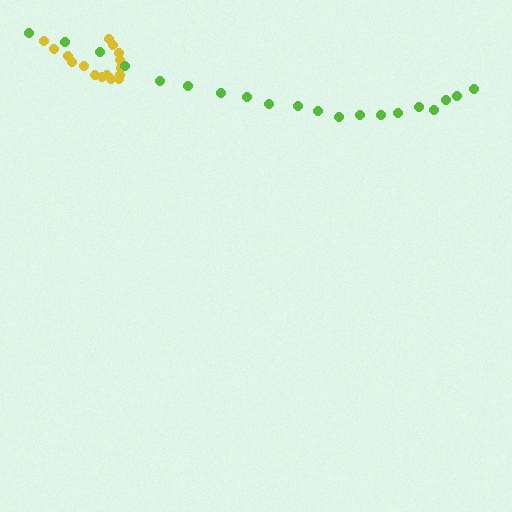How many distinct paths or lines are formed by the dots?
There are 2 distinct paths.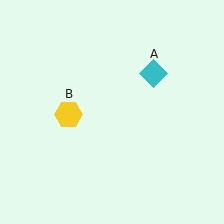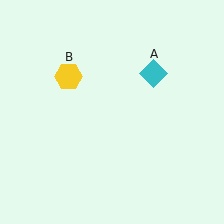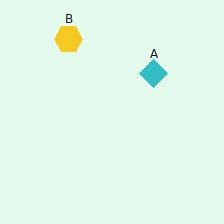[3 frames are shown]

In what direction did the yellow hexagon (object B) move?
The yellow hexagon (object B) moved up.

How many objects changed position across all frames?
1 object changed position: yellow hexagon (object B).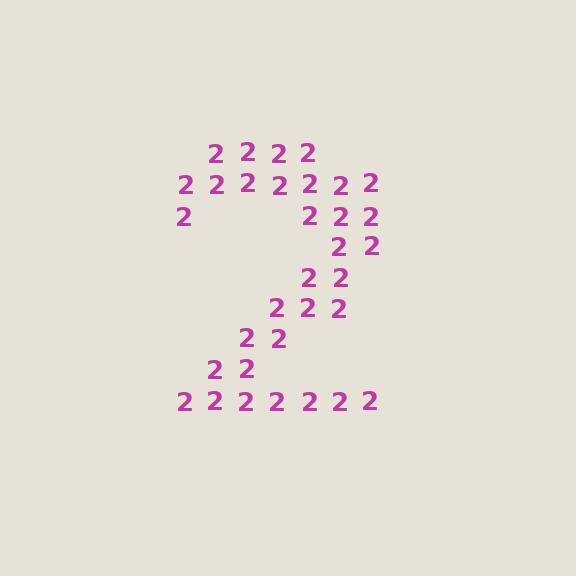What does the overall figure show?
The overall figure shows the digit 2.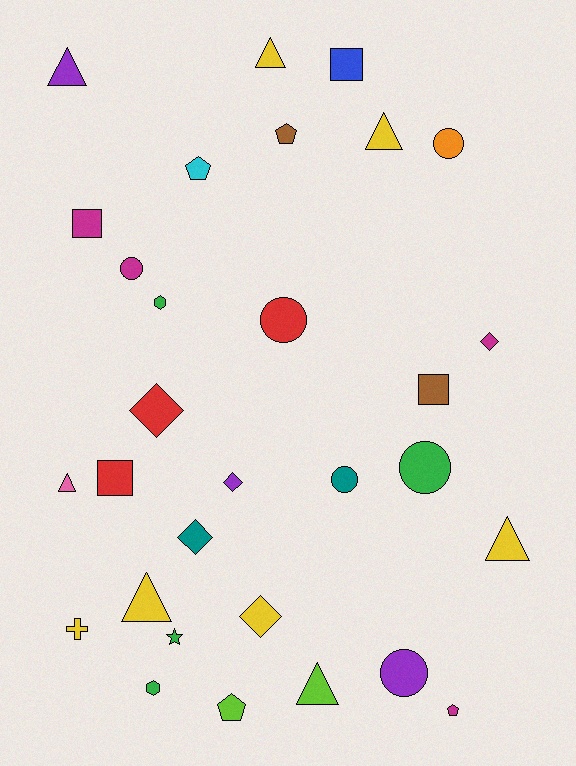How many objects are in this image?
There are 30 objects.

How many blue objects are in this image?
There is 1 blue object.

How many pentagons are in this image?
There are 4 pentagons.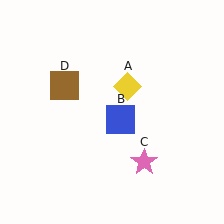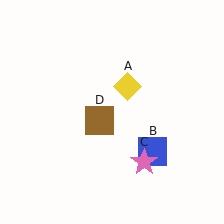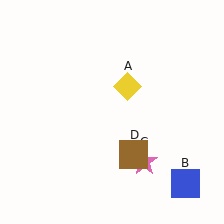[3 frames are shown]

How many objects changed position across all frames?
2 objects changed position: blue square (object B), brown square (object D).